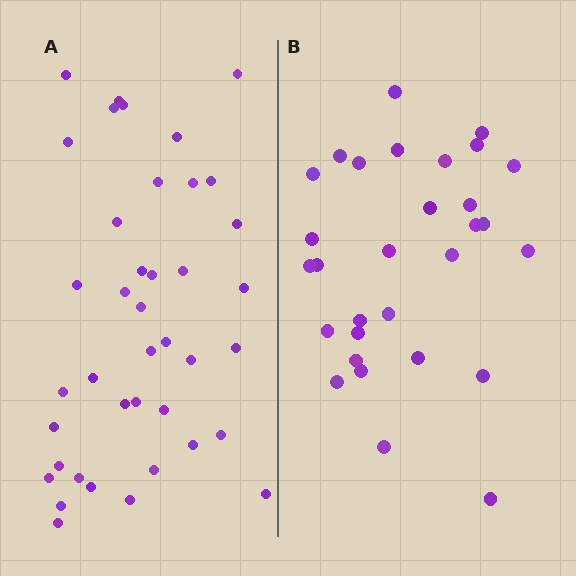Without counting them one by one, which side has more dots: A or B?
Region A (the left region) has more dots.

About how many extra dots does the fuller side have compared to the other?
Region A has roughly 10 or so more dots than region B.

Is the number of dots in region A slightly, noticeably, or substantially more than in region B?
Region A has noticeably more, but not dramatically so. The ratio is roughly 1.3 to 1.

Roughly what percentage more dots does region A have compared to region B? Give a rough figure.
About 35% more.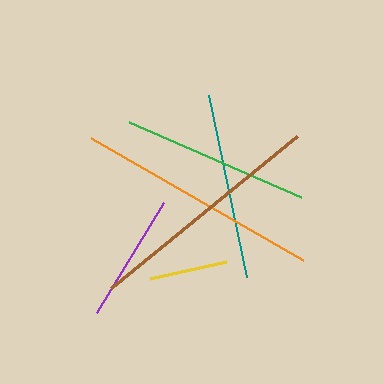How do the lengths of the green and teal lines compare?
The green and teal lines are approximately the same length.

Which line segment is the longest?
The orange line is the longest at approximately 244 pixels.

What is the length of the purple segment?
The purple segment is approximately 129 pixels long.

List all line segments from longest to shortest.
From longest to shortest: orange, brown, green, teal, purple, yellow.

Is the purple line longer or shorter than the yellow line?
The purple line is longer than the yellow line.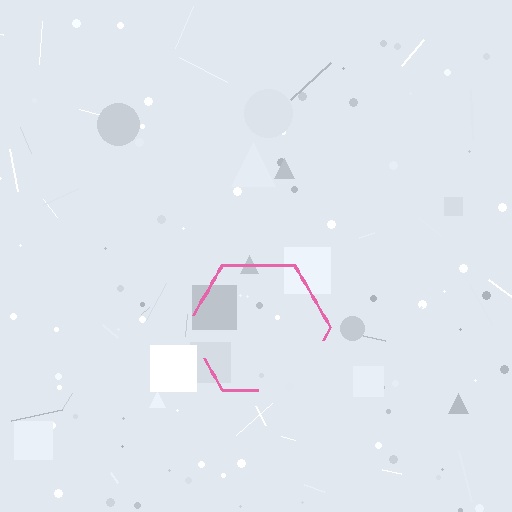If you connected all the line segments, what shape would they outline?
They would outline a hexagon.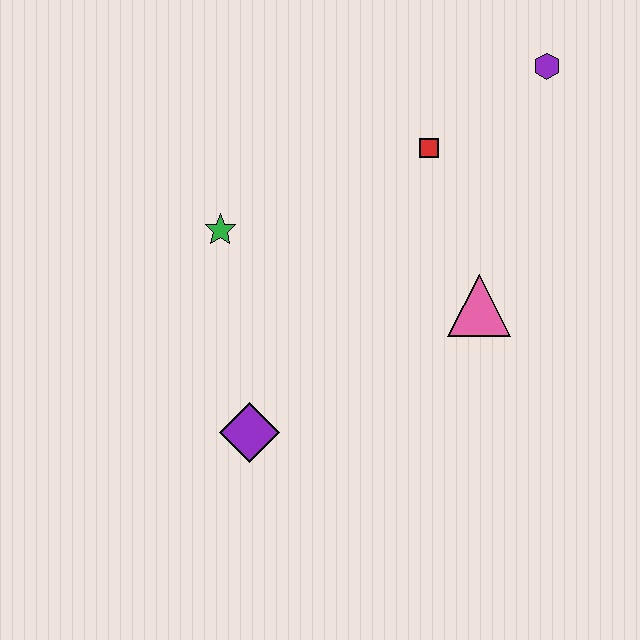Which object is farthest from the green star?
The purple hexagon is farthest from the green star.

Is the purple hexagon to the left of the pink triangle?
No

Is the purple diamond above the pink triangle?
No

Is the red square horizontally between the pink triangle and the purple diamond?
Yes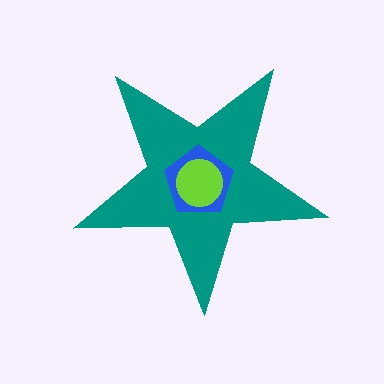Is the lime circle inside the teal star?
Yes.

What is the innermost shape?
The lime circle.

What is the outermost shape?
The teal star.